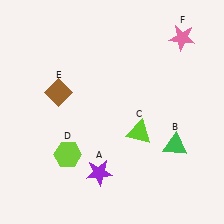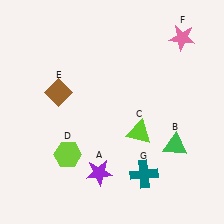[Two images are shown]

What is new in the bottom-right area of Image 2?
A teal cross (G) was added in the bottom-right area of Image 2.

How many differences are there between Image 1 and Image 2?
There is 1 difference between the two images.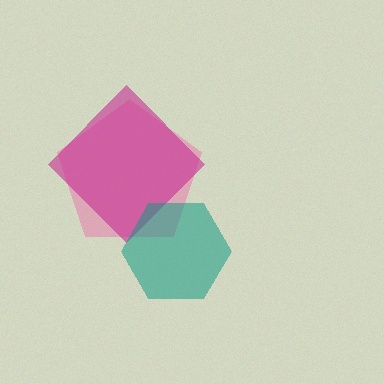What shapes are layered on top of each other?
The layered shapes are: a pink pentagon, a magenta diamond, a teal hexagon.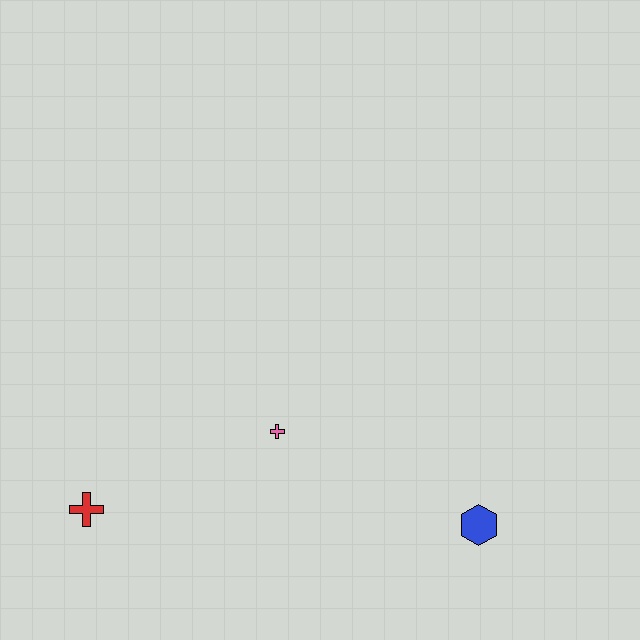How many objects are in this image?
There are 3 objects.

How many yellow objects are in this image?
There are no yellow objects.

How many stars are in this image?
There are no stars.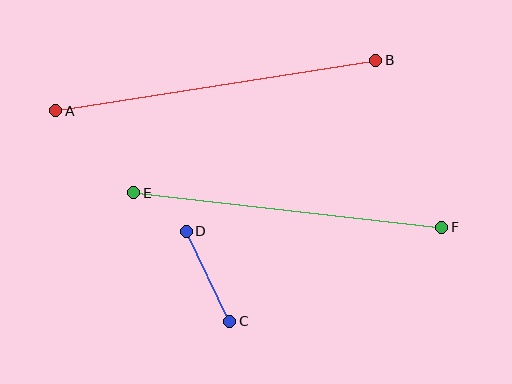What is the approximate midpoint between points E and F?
The midpoint is at approximately (288, 210) pixels.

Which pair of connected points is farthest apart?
Points A and B are farthest apart.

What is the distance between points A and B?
The distance is approximately 324 pixels.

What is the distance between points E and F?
The distance is approximately 310 pixels.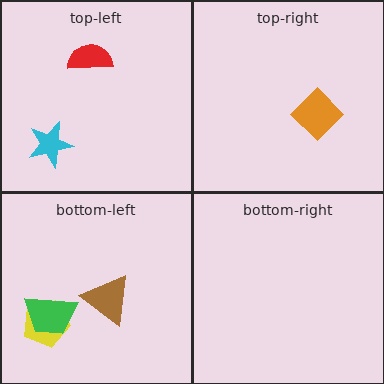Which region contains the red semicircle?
The top-left region.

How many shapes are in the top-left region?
2.